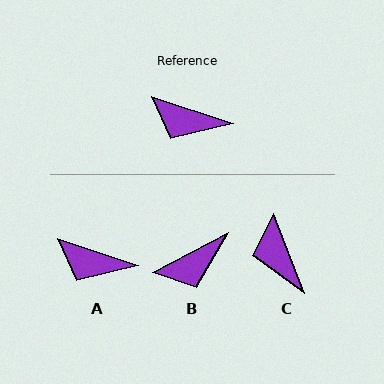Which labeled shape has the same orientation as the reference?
A.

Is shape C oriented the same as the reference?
No, it is off by about 50 degrees.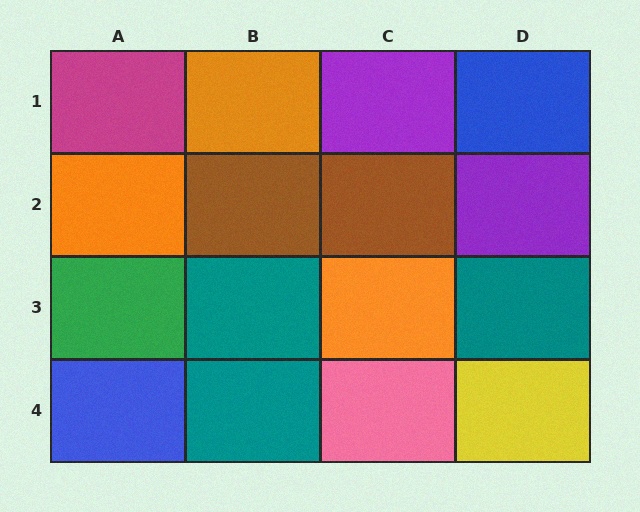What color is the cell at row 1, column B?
Orange.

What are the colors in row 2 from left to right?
Orange, brown, brown, purple.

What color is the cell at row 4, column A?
Blue.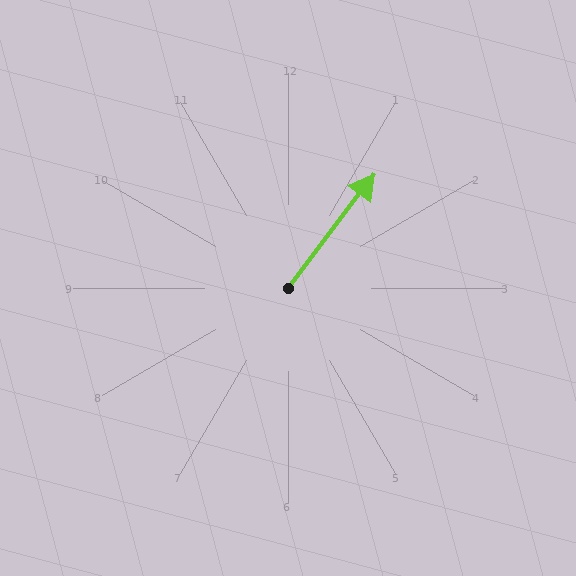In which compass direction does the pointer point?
Northeast.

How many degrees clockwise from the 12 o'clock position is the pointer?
Approximately 37 degrees.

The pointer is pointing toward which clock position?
Roughly 1 o'clock.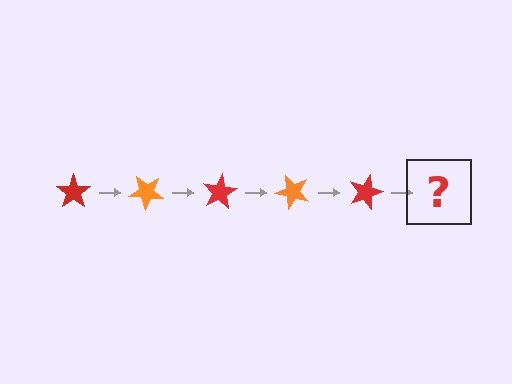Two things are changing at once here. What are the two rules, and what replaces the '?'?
The two rules are that it rotates 40 degrees each step and the color cycles through red and orange. The '?' should be an orange star, rotated 200 degrees from the start.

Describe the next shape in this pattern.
It should be an orange star, rotated 200 degrees from the start.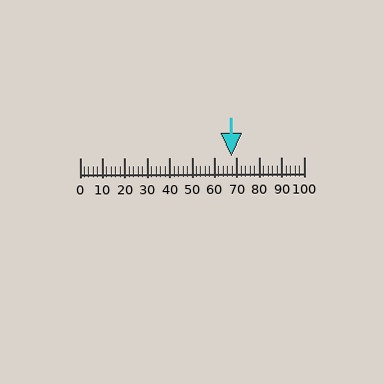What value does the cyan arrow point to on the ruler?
The cyan arrow points to approximately 68.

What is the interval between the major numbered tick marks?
The major tick marks are spaced 10 units apart.